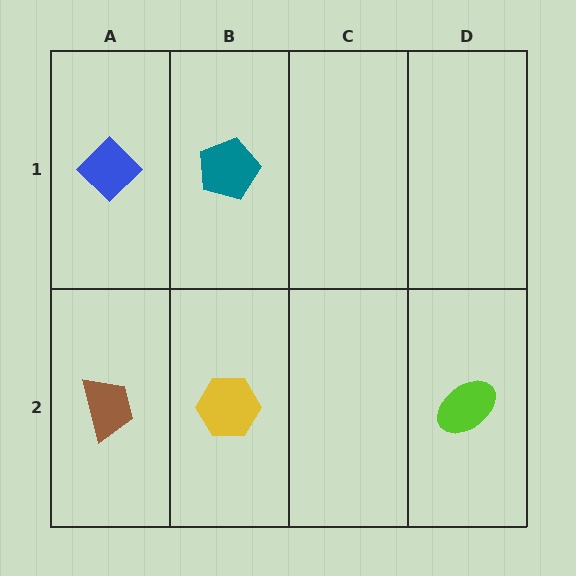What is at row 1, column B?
A teal pentagon.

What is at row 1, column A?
A blue diamond.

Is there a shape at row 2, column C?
No, that cell is empty.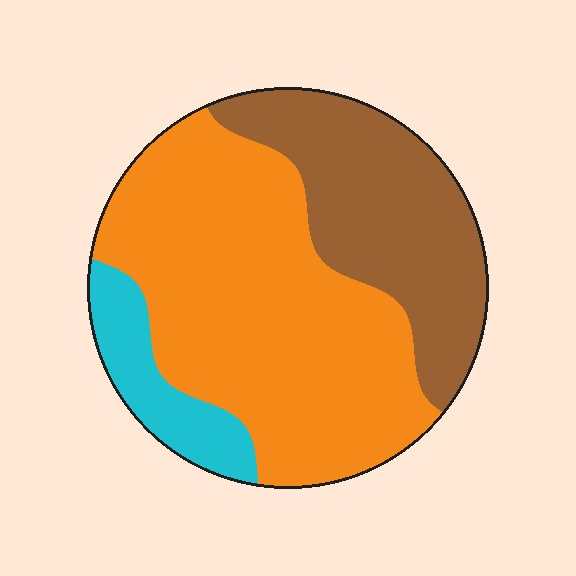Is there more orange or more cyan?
Orange.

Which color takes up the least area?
Cyan, at roughly 10%.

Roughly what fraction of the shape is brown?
Brown covers about 30% of the shape.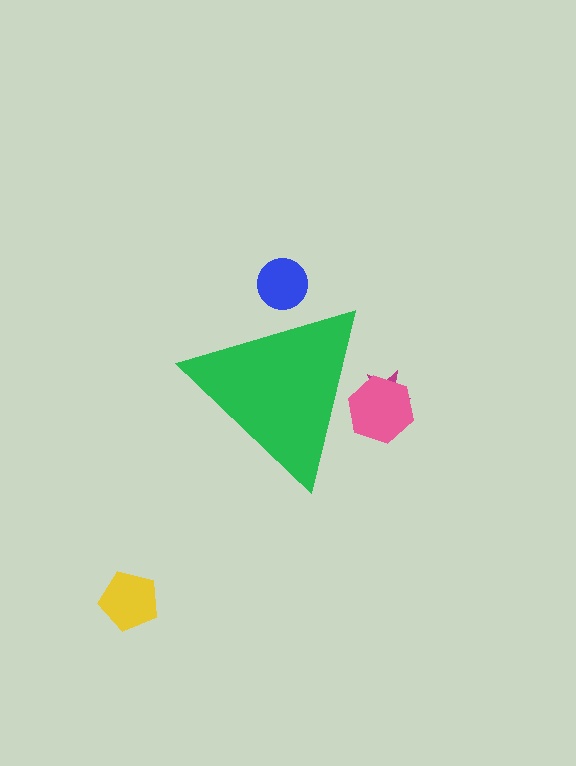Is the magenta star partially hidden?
Yes, the magenta star is partially hidden behind the green triangle.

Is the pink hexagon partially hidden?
Yes, the pink hexagon is partially hidden behind the green triangle.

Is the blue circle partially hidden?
Yes, the blue circle is partially hidden behind the green triangle.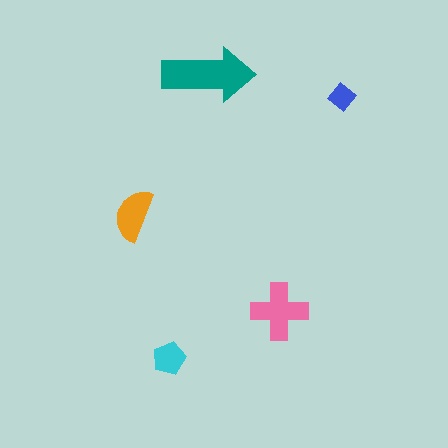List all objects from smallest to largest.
The blue diamond, the cyan pentagon, the orange semicircle, the pink cross, the teal arrow.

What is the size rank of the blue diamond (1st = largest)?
5th.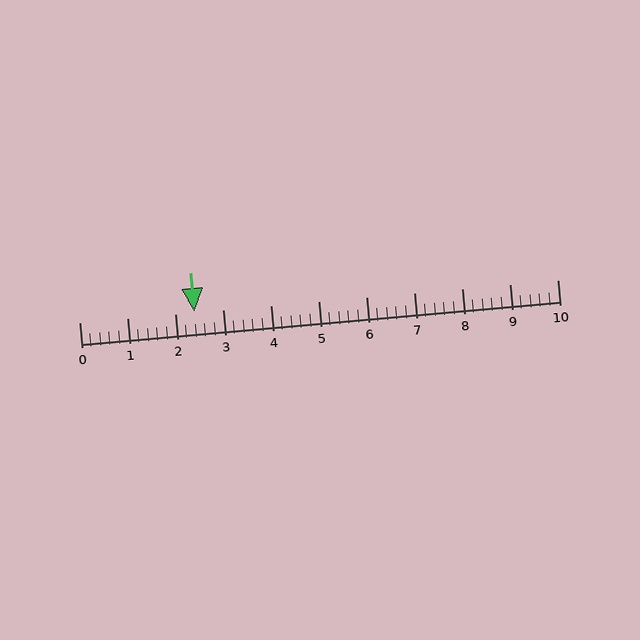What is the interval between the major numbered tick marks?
The major tick marks are spaced 1 units apart.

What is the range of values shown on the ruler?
The ruler shows values from 0 to 10.